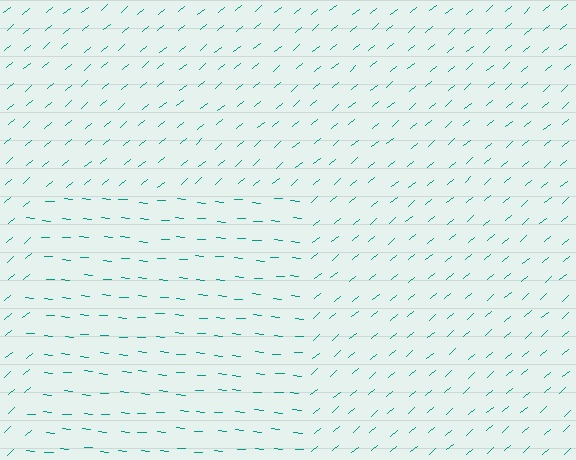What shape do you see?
I see a rectangle.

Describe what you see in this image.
The image is filled with small teal line segments. A rectangle region in the image has lines oriented differently from the surrounding lines, creating a visible texture boundary.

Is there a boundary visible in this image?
Yes, there is a texture boundary formed by a change in line orientation.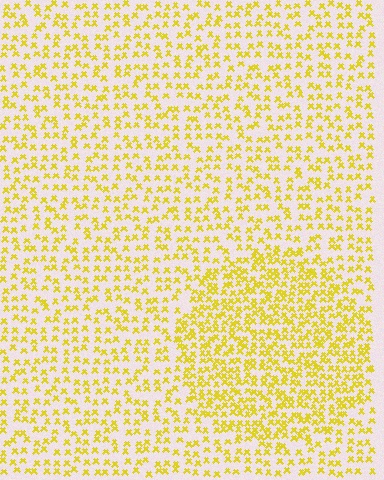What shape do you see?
I see a circle.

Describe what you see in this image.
The image contains small yellow elements arranged at two different densities. A circle-shaped region is visible where the elements are more densely packed than the surrounding area.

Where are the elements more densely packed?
The elements are more densely packed inside the circle boundary.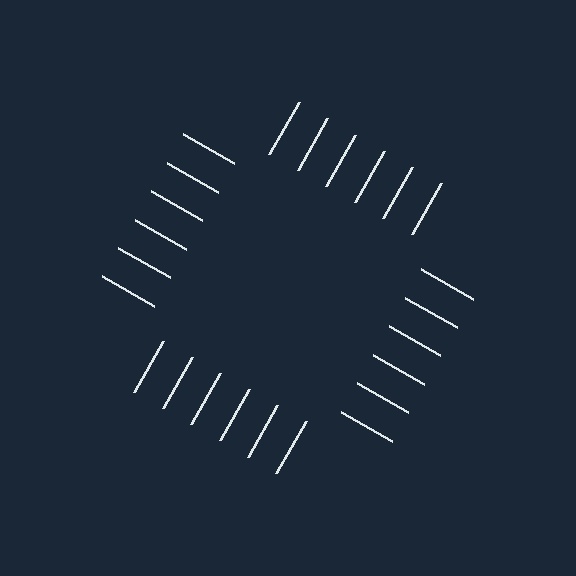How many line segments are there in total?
24 — 6 along each of the 4 edges.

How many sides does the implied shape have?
4 sides — the line-ends trace a square.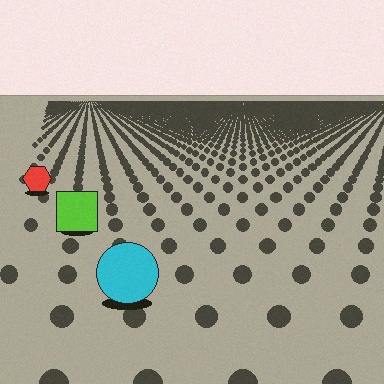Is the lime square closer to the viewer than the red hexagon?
Yes. The lime square is closer — you can tell from the texture gradient: the ground texture is coarser near it.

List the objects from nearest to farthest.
From nearest to farthest: the cyan circle, the lime square, the red hexagon.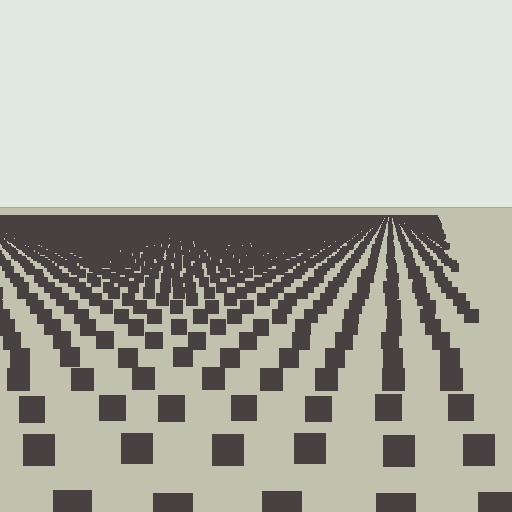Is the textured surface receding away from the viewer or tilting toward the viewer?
The surface is receding away from the viewer. Texture elements get smaller and denser toward the top.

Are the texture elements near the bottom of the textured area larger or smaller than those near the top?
Larger. Near the bottom, elements are closer to the viewer and appear at a bigger on-screen size.